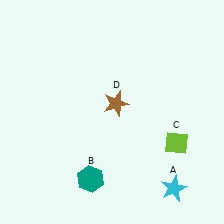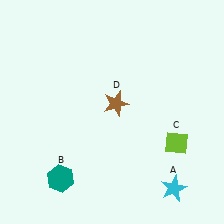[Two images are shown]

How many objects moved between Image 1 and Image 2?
1 object moved between the two images.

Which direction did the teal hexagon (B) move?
The teal hexagon (B) moved left.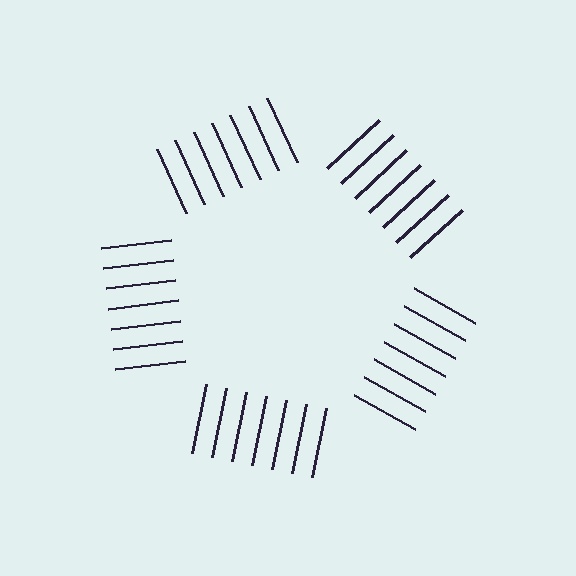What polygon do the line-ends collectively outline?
An illusory pentagon — the line segments terminate on its edges but no continuous stroke is drawn.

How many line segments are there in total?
35 — 7 along each of the 5 edges.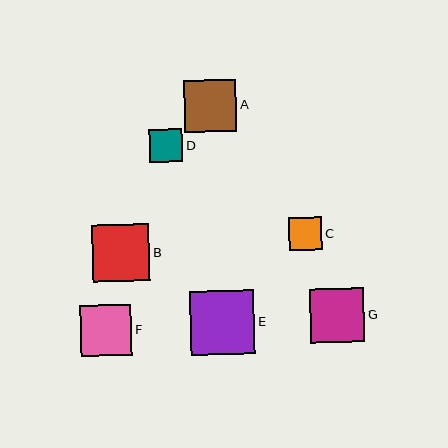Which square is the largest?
Square E is the largest with a size of approximately 64 pixels.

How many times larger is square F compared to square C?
Square F is approximately 1.6 times the size of square C.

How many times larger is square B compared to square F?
Square B is approximately 1.1 times the size of square F.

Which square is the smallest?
Square C is the smallest with a size of approximately 33 pixels.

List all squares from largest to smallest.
From largest to smallest: E, B, G, A, F, D, C.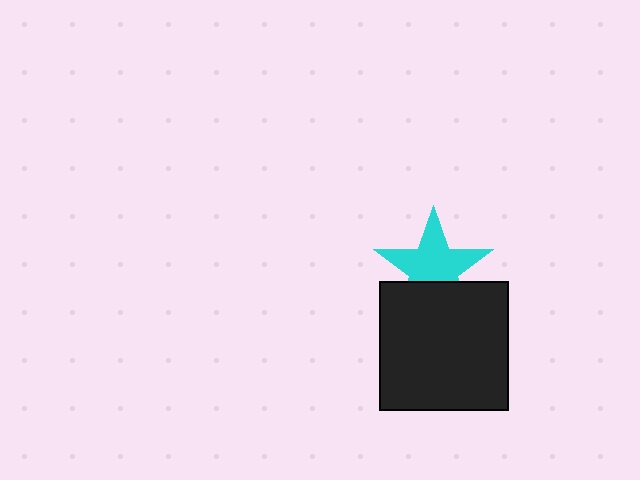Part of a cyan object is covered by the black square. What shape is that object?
It is a star.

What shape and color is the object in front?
The object in front is a black square.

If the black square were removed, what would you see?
You would see the complete cyan star.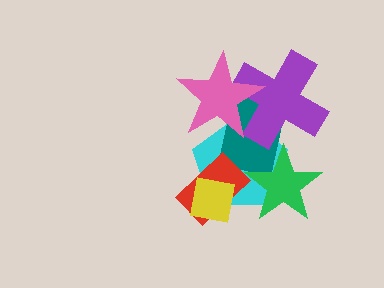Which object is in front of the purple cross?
The pink star is in front of the purple cross.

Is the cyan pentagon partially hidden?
Yes, it is partially covered by another shape.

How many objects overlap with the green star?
2 objects overlap with the green star.